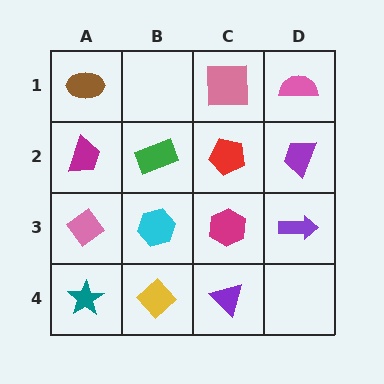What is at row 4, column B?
A yellow diamond.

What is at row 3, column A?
A pink diamond.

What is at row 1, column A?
A brown ellipse.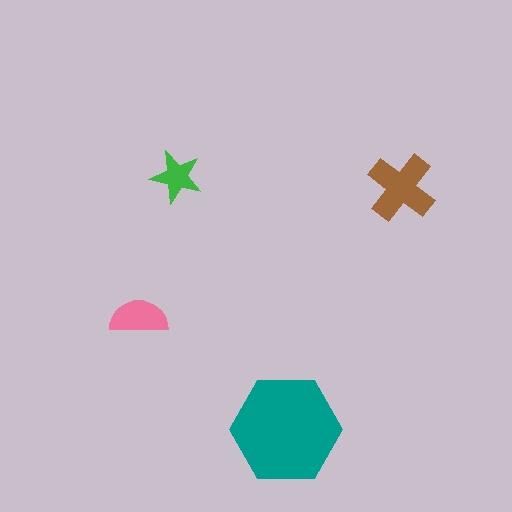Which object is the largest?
The teal hexagon.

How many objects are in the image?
There are 4 objects in the image.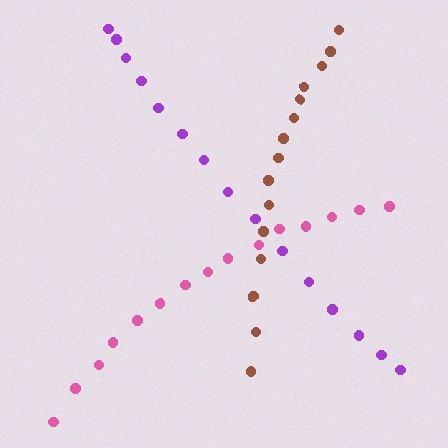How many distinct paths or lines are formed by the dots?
There are 3 distinct paths.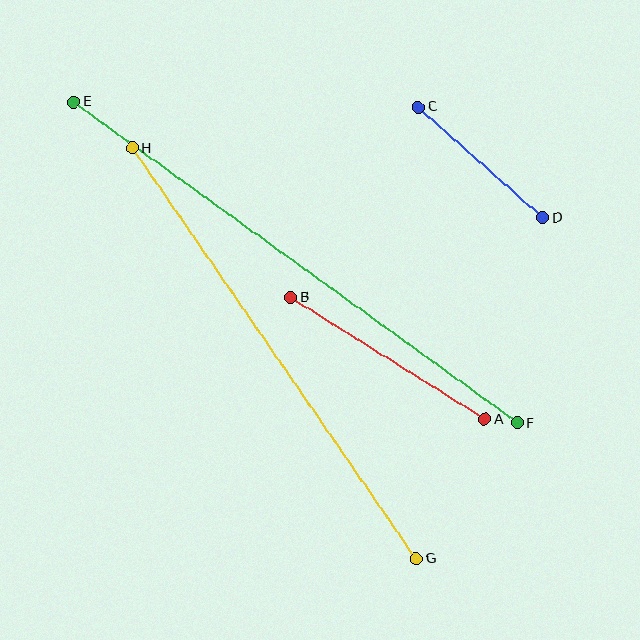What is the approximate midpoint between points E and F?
The midpoint is at approximately (296, 262) pixels.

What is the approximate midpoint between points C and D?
The midpoint is at approximately (480, 162) pixels.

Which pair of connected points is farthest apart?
Points E and F are farthest apart.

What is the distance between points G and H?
The distance is approximately 499 pixels.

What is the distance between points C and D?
The distance is approximately 166 pixels.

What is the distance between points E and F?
The distance is approximately 547 pixels.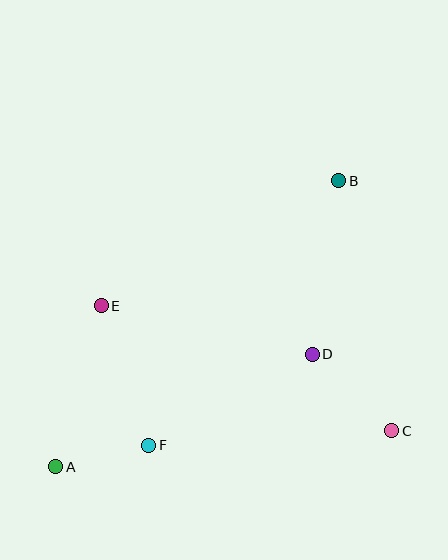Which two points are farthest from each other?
Points A and B are farthest from each other.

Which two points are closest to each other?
Points A and F are closest to each other.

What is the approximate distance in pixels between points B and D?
The distance between B and D is approximately 175 pixels.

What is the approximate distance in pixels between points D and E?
The distance between D and E is approximately 216 pixels.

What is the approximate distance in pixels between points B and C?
The distance between B and C is approximately 256 pixels.